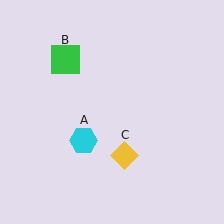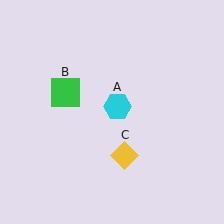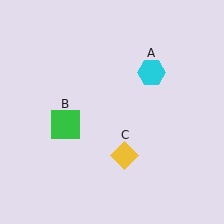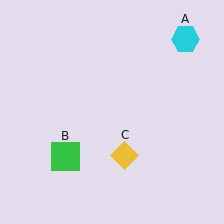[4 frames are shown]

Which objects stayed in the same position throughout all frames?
Yellow diamond (object C) remained stationary.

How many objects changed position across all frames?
2 objects changed position: cyan hexagon (object A), green square (object B).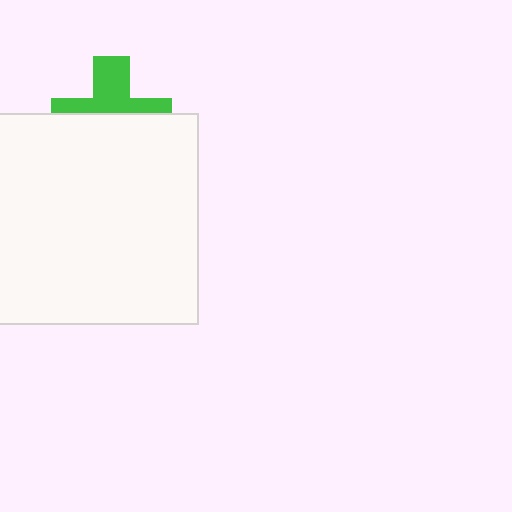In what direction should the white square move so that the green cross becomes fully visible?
The white square should move down. That is the shortest direction to clear the overlap and leave the green cross fully visible.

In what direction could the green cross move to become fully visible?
The green cross could move up. That would shift it out from behind the white square entirely.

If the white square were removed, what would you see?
You would see the complete green cross.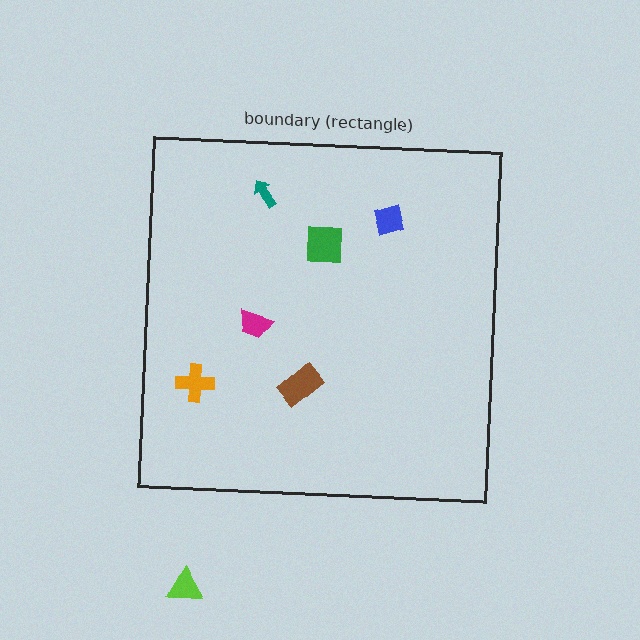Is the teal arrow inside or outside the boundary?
Inside.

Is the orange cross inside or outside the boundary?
Inside.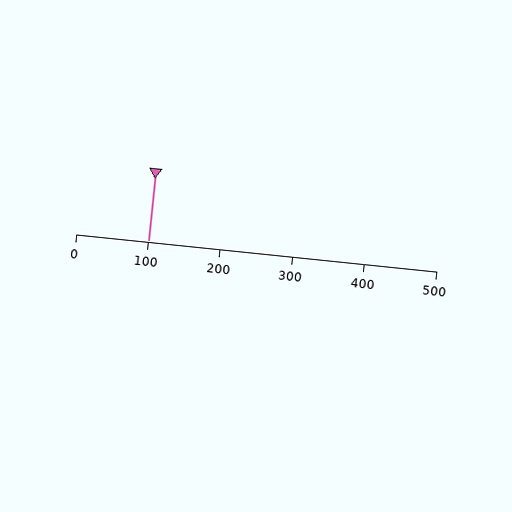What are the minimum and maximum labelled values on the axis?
The axis runs from 0 to 500.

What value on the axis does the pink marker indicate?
The marker indicates approximately 100.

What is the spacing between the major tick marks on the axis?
The major ticks are spaced 100 apart.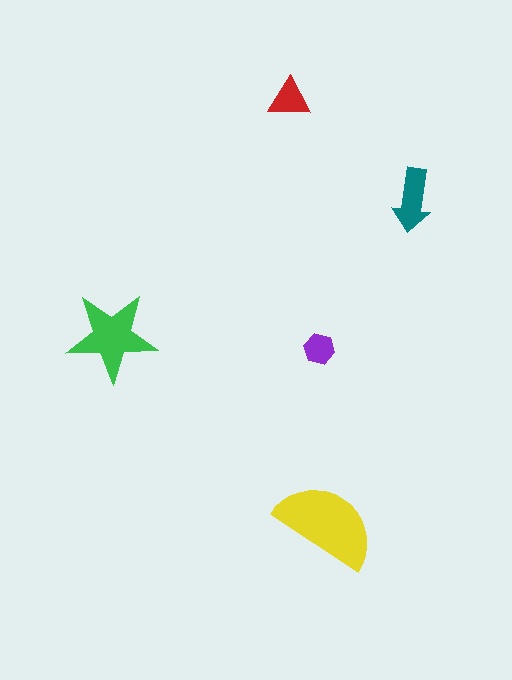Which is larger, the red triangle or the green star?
The green star.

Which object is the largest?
The yellow semicircle.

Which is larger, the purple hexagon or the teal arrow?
The teal arrow.